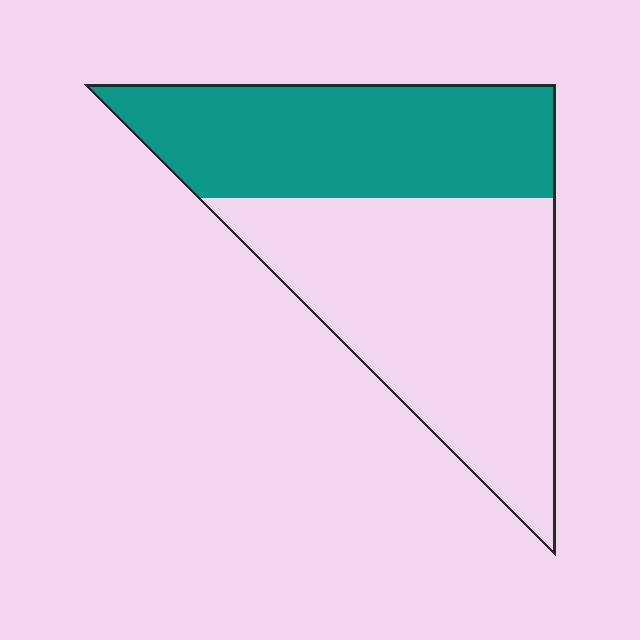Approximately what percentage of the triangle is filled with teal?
Approximately 40%.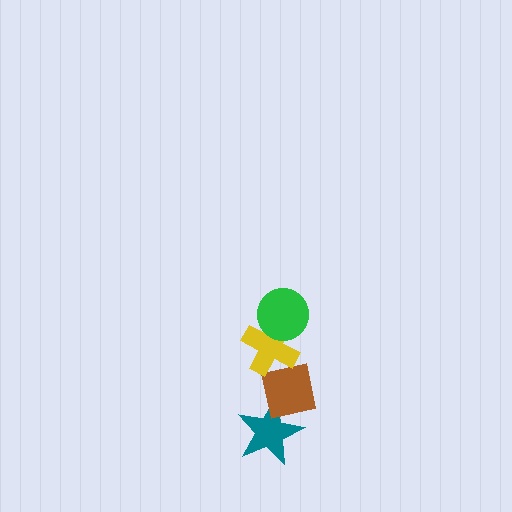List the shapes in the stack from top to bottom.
From top to bottom: the green circle, the yellow cross, the brown square, the teal star.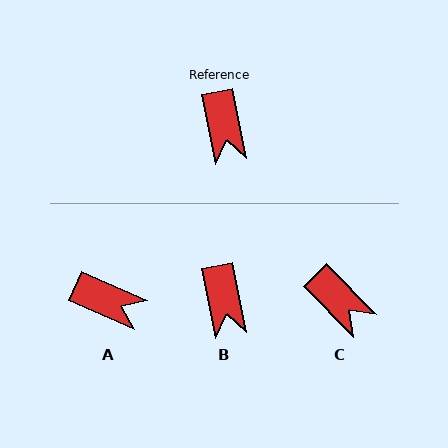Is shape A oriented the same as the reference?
No, it is off by about 54 degrees.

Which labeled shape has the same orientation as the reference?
B.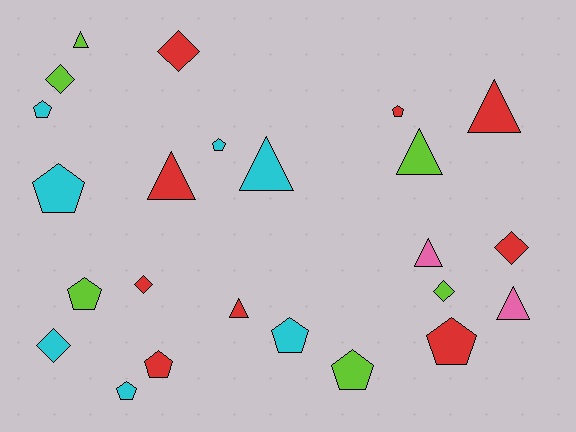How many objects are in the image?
There are 24 objects.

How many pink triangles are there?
There are 2 pink triangles.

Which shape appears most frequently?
Pentagon, with 10 objects.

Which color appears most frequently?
Red, with 9 objects.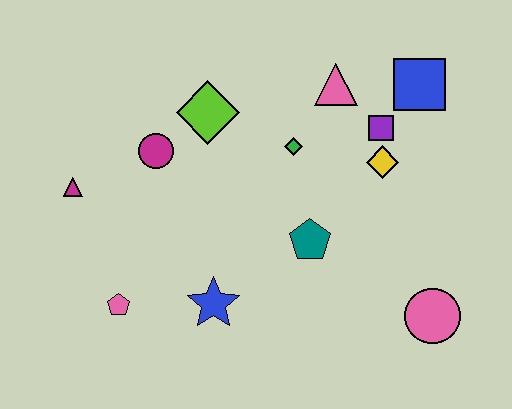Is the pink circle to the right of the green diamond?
Yes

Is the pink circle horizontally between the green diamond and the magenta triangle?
No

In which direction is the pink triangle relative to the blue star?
The pink triangle is above the blue star.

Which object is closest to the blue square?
The purple square is closest to the blue square.